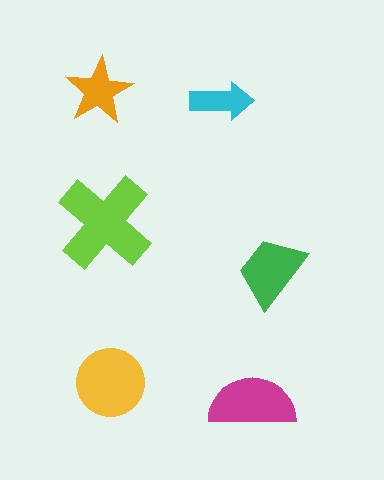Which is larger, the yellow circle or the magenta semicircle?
The yellow circle.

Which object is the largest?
The lime cross.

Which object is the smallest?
The cyan arrow.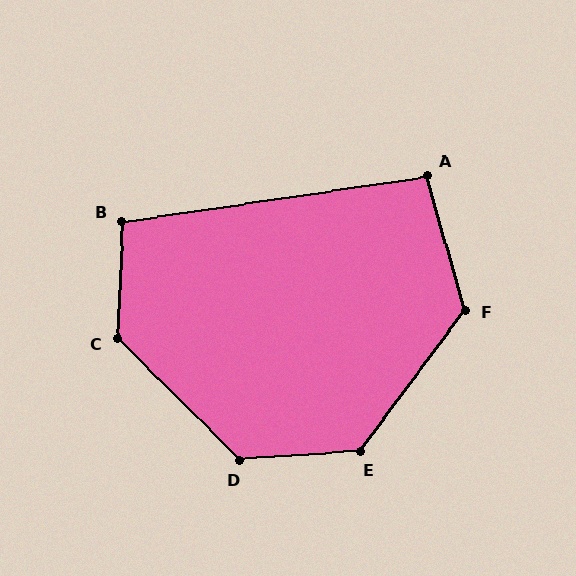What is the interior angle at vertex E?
Approximately 131 degrees (obtuse).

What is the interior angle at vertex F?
Approximately 128 degrees (obtuse).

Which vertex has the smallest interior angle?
A, at approximately 97 degrees.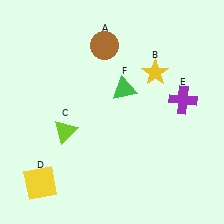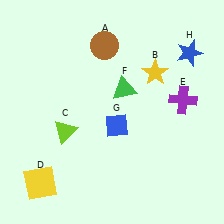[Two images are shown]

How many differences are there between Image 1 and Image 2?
There are 2 differences between the two images.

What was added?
A blue diamond (G), a blue star (H) were added in Image 2.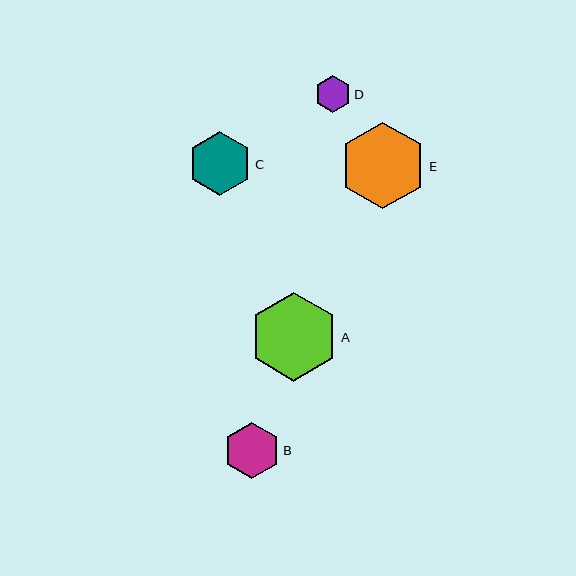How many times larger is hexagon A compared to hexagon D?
Hexagon A is approximately 2.4 times the size of hexagon D.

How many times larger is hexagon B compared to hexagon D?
Hexagon B is approximately 1.5 times the size of hexagon D.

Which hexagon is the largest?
Hexagon A is the largest with a size of approximately 89 pixels.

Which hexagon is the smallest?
Hexagon D is the smallest with a size of approximately 36 pixels.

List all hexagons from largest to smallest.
From largest to smallest: A, E, C, B, D.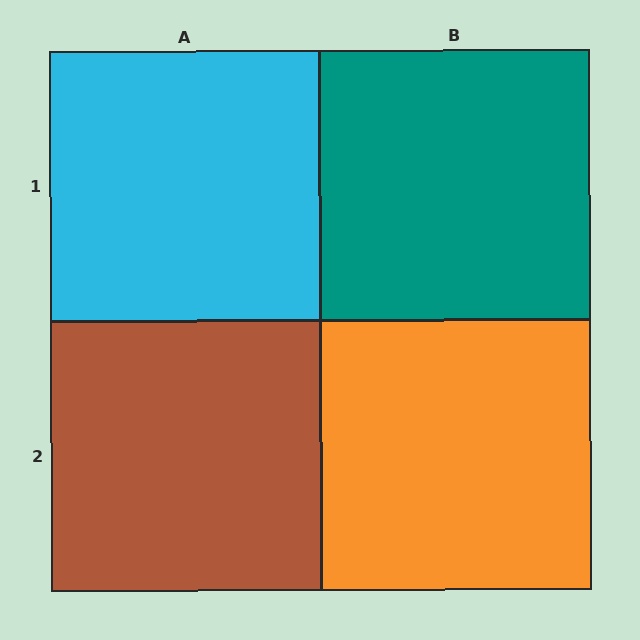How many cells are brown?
1 cell is brown.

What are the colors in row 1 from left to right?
Cyan, teal.